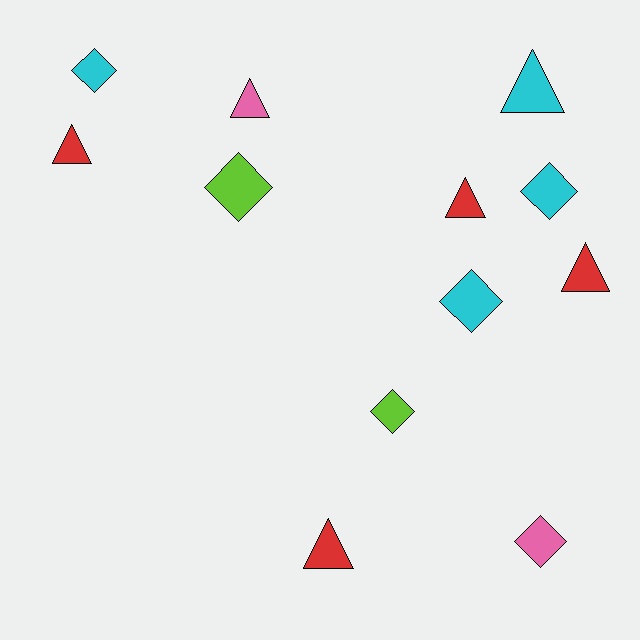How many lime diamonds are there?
There are 2 lime diamonds.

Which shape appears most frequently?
Diamond, with 6 objects.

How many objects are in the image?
There are 12 objects.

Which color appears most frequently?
Red, with 4 objects.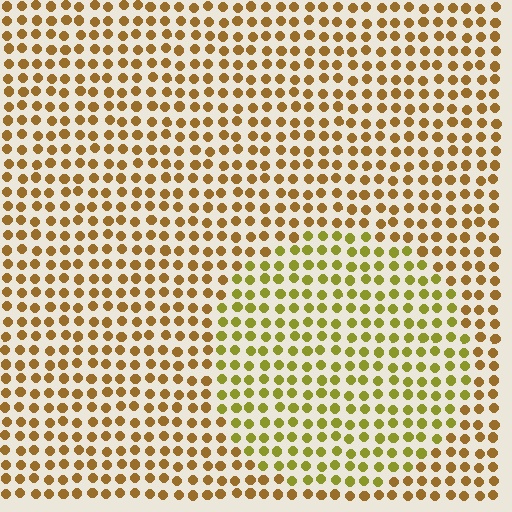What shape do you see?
I see a circle.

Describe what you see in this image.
The image is filled with small brown elements in a uniform arrangement. A circle-shaped region is visible where the elements are tinted to a slightly different hue, forming a subtle color boundary.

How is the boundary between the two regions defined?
The boundary is defined purely by a slight shift in hue (about 30 degrees). Spacing, size, and orientation are identical on both sides.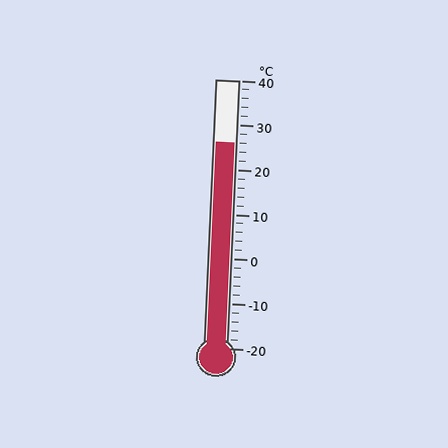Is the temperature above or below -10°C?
The temperature is above -10°C.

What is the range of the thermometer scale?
The thermometer scale ranges from -20°C to 40°C.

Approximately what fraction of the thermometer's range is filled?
The thermometer is filled to approximately 75% of its range.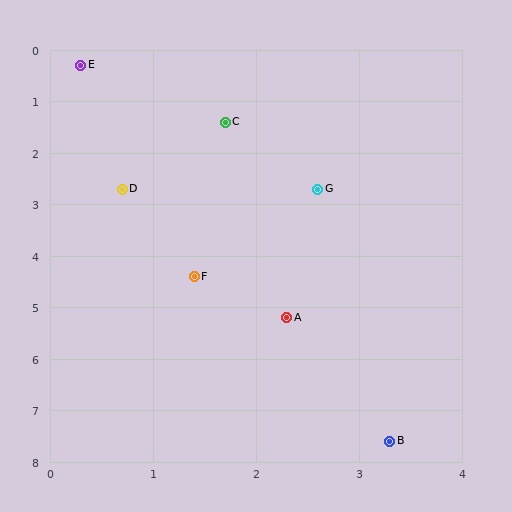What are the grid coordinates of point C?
Point C is at approximately (1.7, 1.4).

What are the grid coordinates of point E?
Point E is at approximately (0.3, 0.3).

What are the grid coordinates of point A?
Point A is at approximately (2.3, 5.2).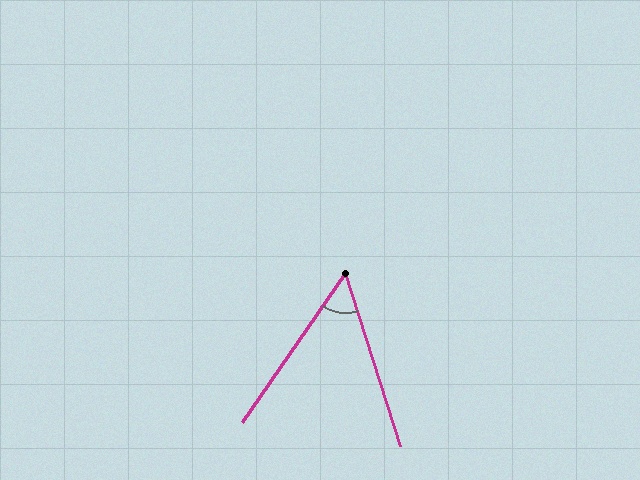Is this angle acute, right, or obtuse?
It is acute.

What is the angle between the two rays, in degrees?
Approximately 52 degrees.